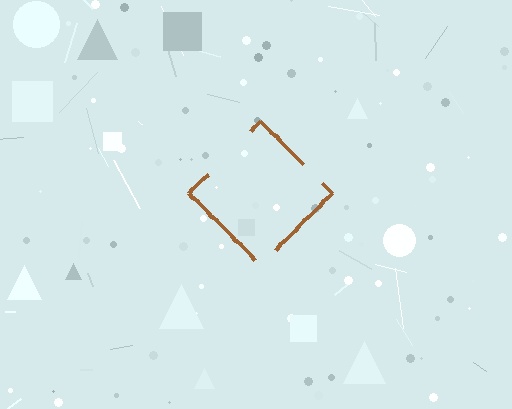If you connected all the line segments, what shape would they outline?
They would outline a diamond.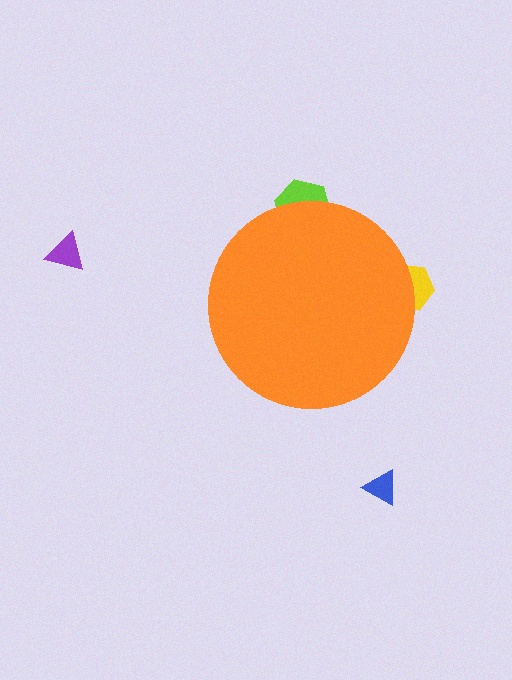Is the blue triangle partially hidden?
No, the blue triangle is fully visible.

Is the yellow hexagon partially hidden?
Yes, the yellow hexagon is partially hidden behind the orange circle.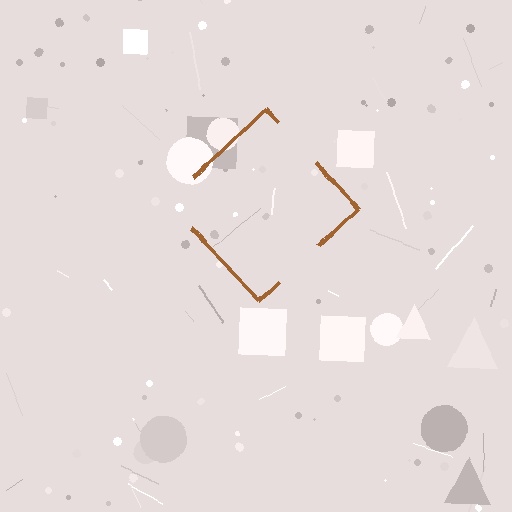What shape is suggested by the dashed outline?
The dashed outline suggests a diamond.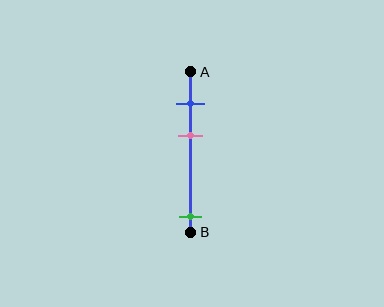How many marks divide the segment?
There are 3 marks dividing the segment.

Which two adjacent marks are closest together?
The blue and pink marks are the closest adjacent pair.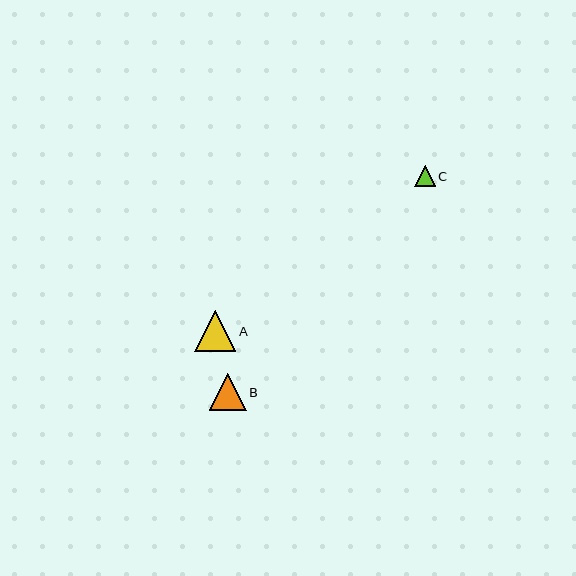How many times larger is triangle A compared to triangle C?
Triangle A is approximately 2.0 times the size of triangle C.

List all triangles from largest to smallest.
From largest to smallest: A, B, C.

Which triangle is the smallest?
Triangle C is the smallest with a size of approximately 21 pixels.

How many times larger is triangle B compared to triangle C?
Triangle B is approximately 1.8 times the size of triangle C.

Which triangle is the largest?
Triangle A is the largest with a size of approximately 41 pixels.